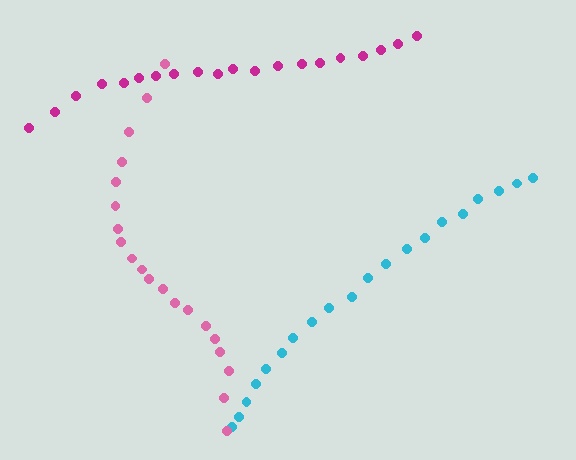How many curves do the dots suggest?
There are 3 distinct paths.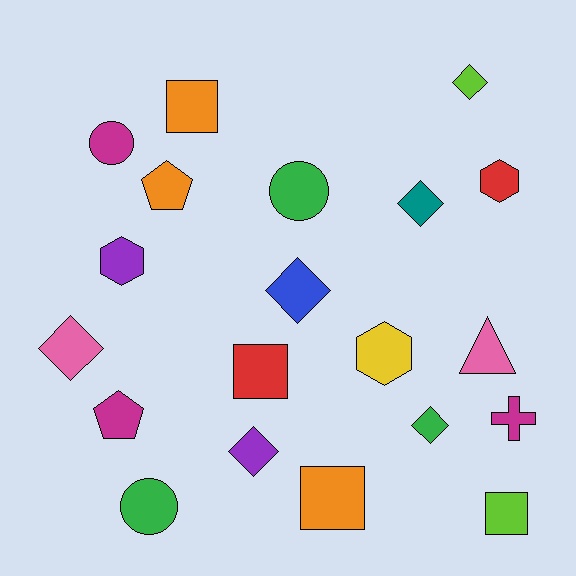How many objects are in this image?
There are 20 objects.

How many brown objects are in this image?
There are no brown objects.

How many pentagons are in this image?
There are 2 pentagons.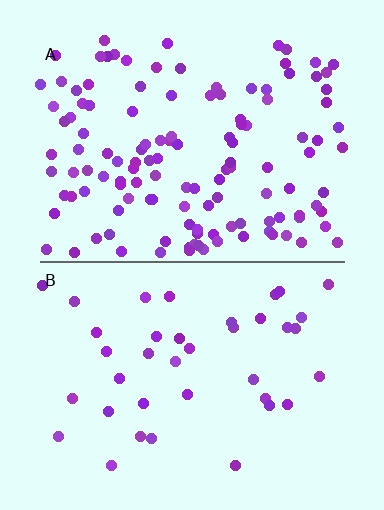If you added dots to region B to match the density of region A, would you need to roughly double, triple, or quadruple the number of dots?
Approximately triple.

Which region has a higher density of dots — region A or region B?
A (the top).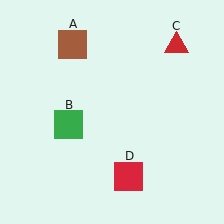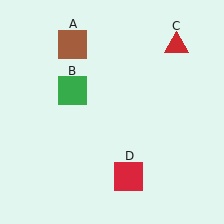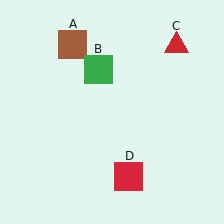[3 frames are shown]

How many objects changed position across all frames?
1 object changed position: green square (object B).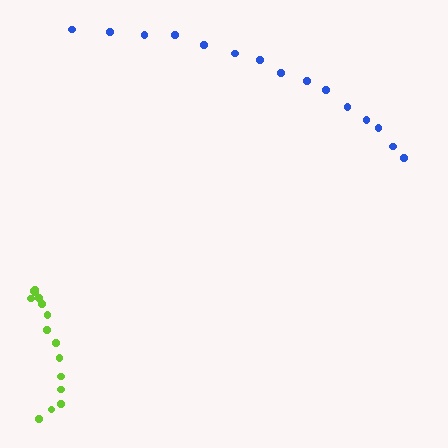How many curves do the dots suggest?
There are 2 distinct paths.